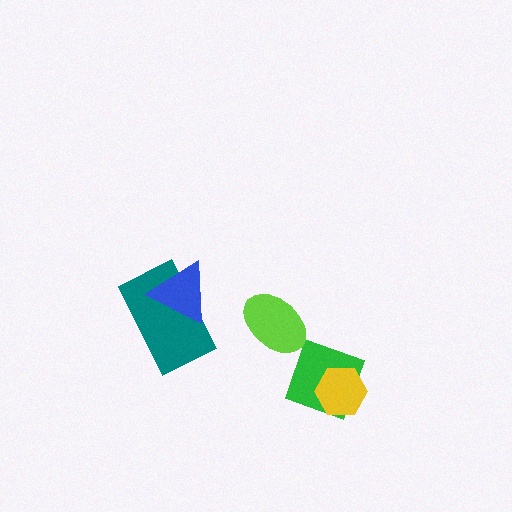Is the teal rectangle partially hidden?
Yes, it is partially covered by another shape.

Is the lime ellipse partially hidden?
No, no other shape covers it.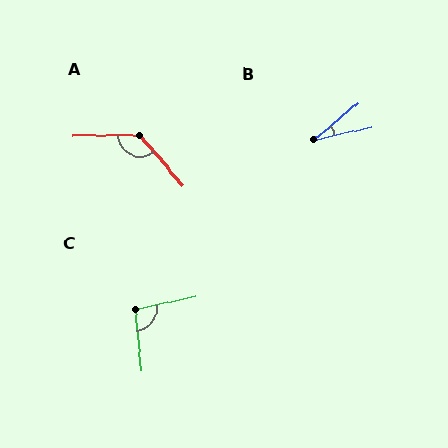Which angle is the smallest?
B, at approximately 27 degrees.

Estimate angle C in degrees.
Approximately 96 degrees.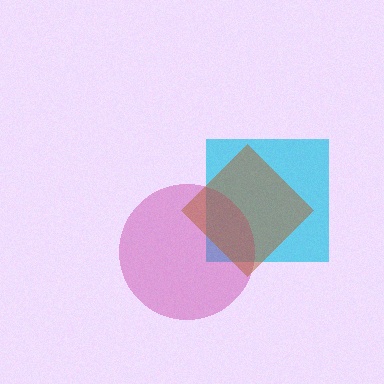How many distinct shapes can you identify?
There are 3 distinct shapes: a cyan square, a magenta circle, a brown diamond.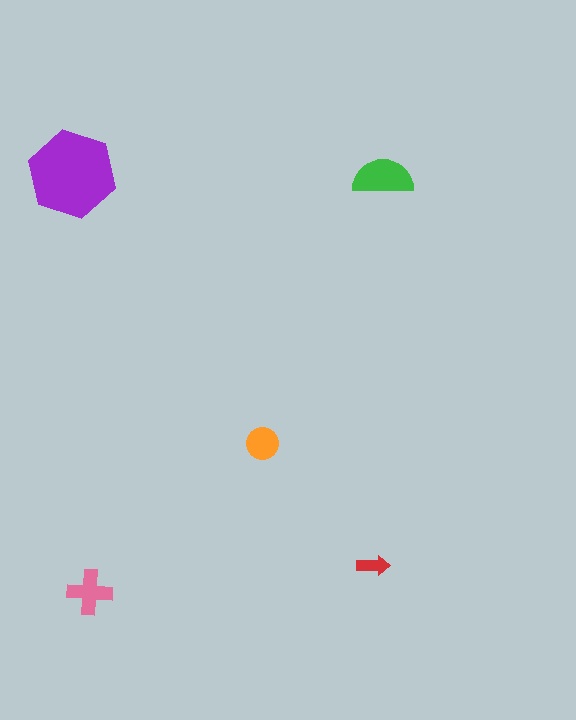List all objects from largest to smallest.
The purple hexagon, the green semicircle, the pink cross, the orange circle, the red arrow.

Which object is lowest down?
The pink cross is bottommost.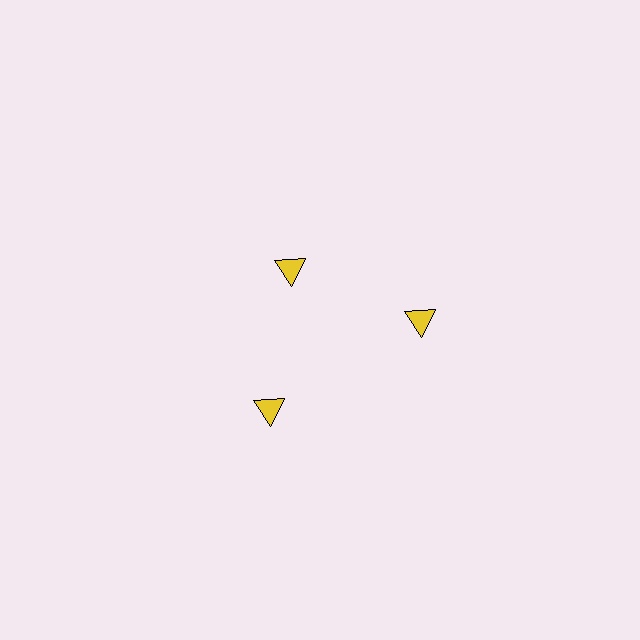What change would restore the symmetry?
The symmetry would be restored by moving it outward, back onto the ring so that all 3 triangles sit at equal angles and equal distance from the center.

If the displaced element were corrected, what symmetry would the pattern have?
It would have 3-fold rotational symmetry — the pattern would map onto itself every 120 degrees.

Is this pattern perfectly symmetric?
No. The 3 yellow triangles are arranged in a ring, but one element near the 11 o'clock position is pulled inward toward the center, breaking the 3-fold rotational symmetry.